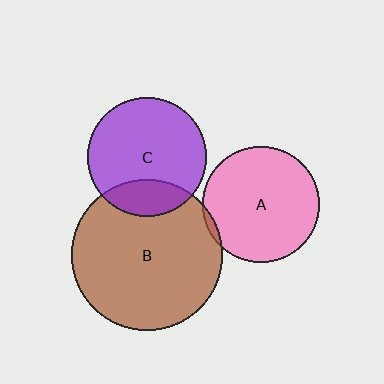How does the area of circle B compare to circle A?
Approximately 1.7 times.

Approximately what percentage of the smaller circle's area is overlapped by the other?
Approximately 5%.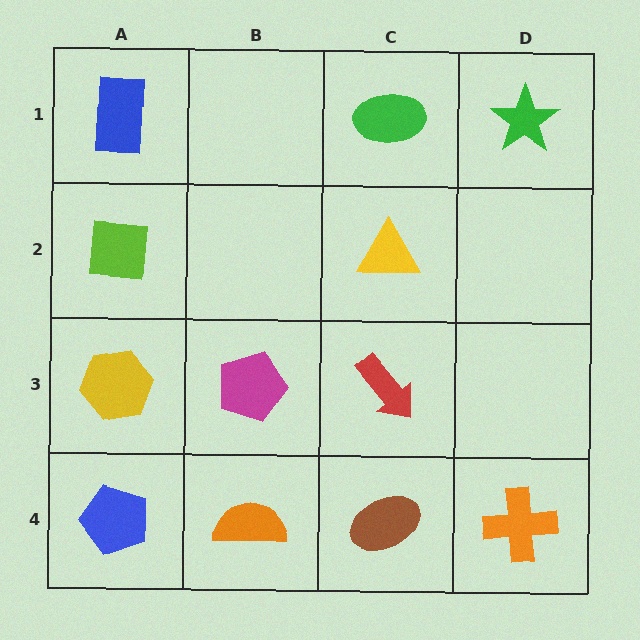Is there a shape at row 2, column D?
No, that cell is empty.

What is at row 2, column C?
A yellow triangle.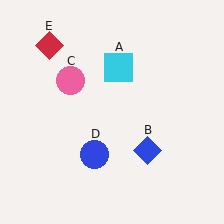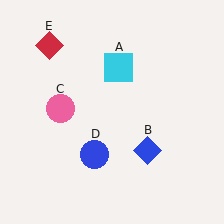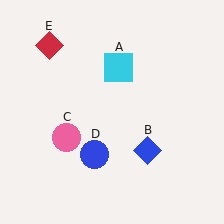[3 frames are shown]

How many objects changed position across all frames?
1 object changed position: pink circle (object C).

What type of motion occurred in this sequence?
The pink circle (object C) rotated counterclockwise around the center of the scene.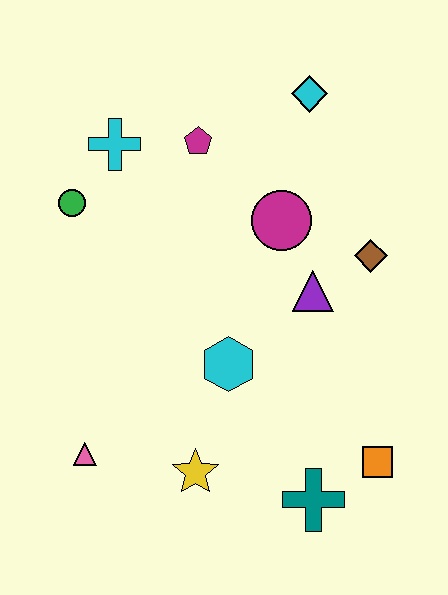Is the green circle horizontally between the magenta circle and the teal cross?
No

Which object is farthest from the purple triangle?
The pink triangle is farthest from the purple triangle.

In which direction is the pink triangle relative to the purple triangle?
The pink triangle is to the left of the purple triangle.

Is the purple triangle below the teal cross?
No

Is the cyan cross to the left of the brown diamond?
Yes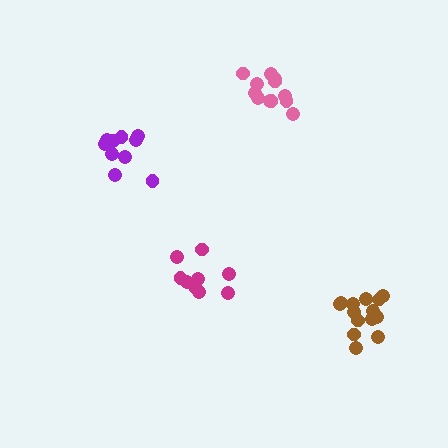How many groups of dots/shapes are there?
There are 4 groups.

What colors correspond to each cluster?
The clusters are colored: brown, purple, pink, magenta.